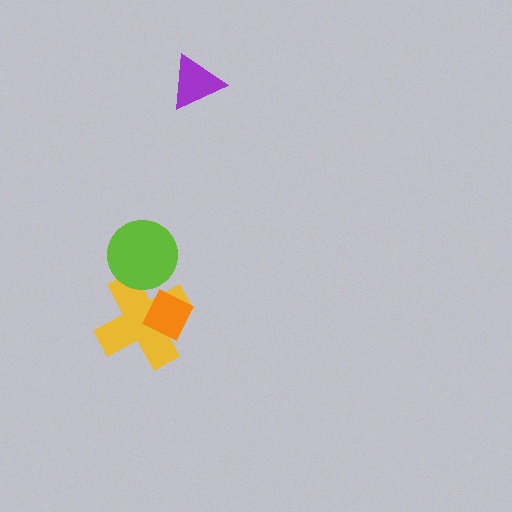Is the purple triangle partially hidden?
No, no other shape covers it.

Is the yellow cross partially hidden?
Yes, it is partially covered by another shape.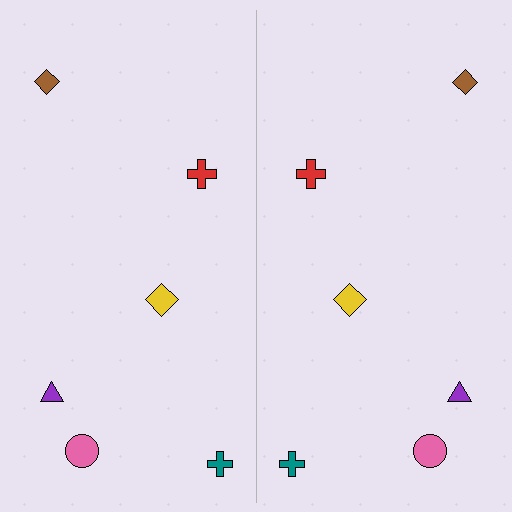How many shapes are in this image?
There are 12 shapes in this image.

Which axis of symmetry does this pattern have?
The pattern has a vertical axis of symmetry running through the center of the image.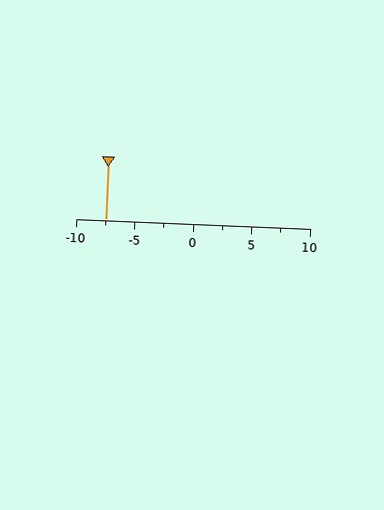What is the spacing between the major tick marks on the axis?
The major ticks are spaced 5 apart.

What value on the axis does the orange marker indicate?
The marker indicates approximately -7.5.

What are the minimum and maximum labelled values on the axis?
The axis runs from -10 to 10.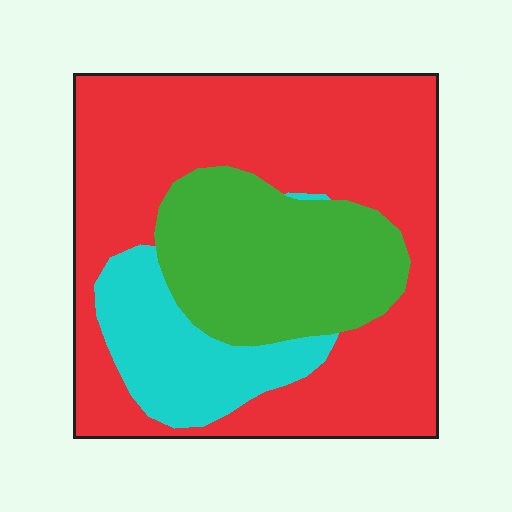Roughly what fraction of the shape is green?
Green covers roughly 25% of the shape.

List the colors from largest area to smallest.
From largest to smallest: red, green, cyan.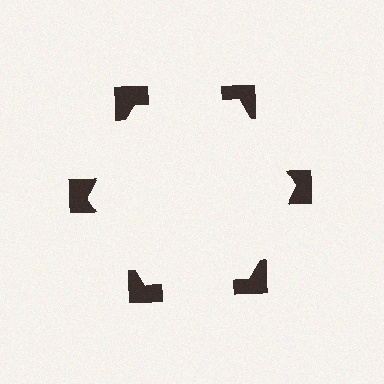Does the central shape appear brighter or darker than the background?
It typically appears slightly brighter than the background, even though no actual brightness change is drawn.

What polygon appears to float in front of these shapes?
An illusory hexagon — its edges are inferred from the aligned wedge cuts in the notched squares, not physically drawn.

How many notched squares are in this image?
There are 6 — one at each vertex of the illusory hexagon.